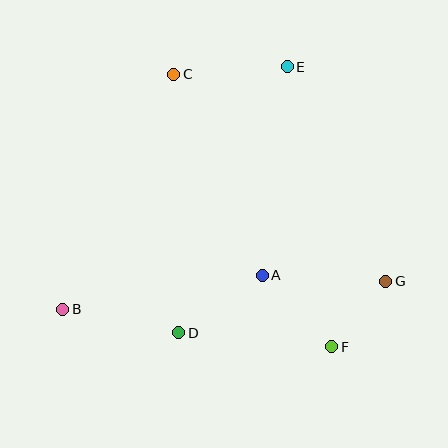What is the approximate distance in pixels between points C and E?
The distance between C and E is approximately 114 pixels.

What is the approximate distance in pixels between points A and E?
The distance between A and E is approximately 210 pixels.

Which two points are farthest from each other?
Points B and E are farthest from each other.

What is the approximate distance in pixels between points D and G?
The distance between D and G is approximately 213 pixels.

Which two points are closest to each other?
Points F and G are closest to each other.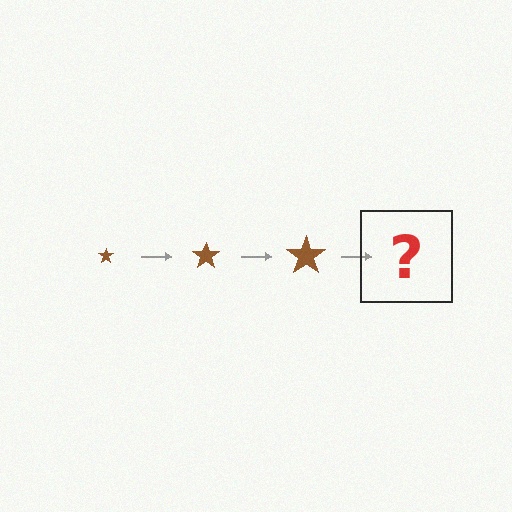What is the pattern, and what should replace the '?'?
The pattern is that the star gets progressively larger each step. The '?' should be a brown star, larger than the previous one.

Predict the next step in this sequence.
The next step is a brown star, larger than the previous one.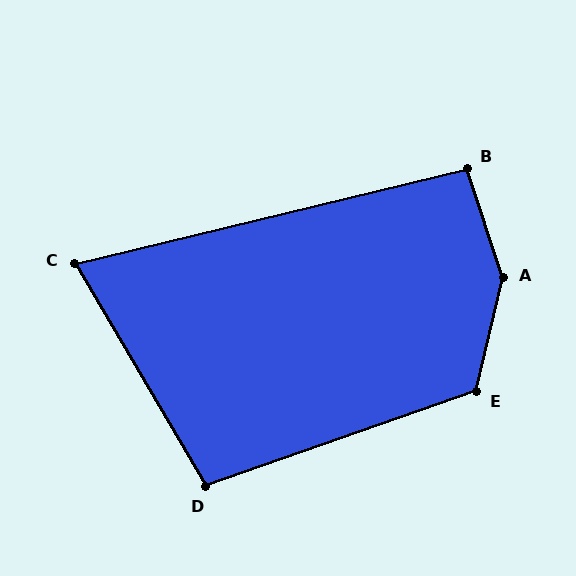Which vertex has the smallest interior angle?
C, at approximately 73 degrees.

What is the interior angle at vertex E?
Approximately 122 degrees (obtuse).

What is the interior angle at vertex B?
Approximately 95 degrees (approximately right).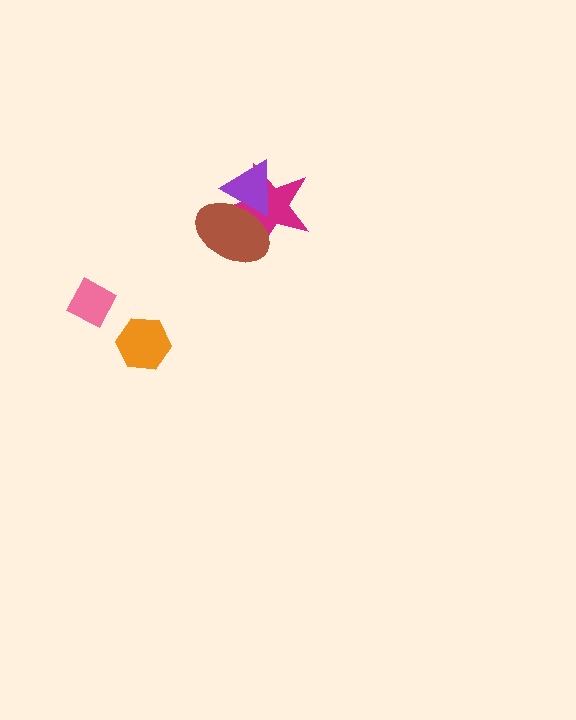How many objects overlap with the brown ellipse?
2 objects overlap with the brown ellipse.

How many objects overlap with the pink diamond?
0 objects overlap with the pink diamond.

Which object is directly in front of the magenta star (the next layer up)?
The purple triangle is directly in front of the magenta star.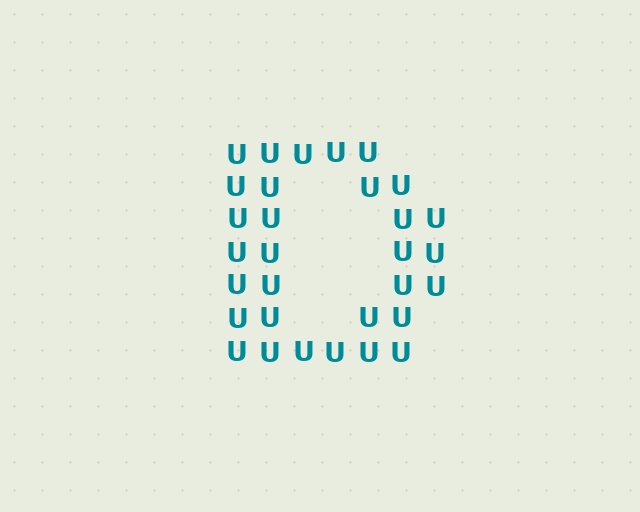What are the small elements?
The small elements are letter U's.